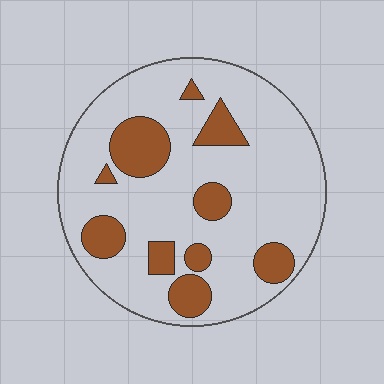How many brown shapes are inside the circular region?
10.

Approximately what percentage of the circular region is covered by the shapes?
Approximately 20%.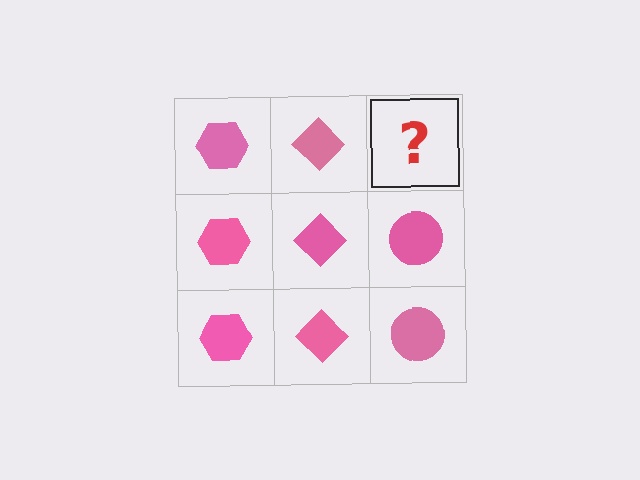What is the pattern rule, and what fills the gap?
The rule is that each column has a consistent shape. The gap should be filled with a pink circle.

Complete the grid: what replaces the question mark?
The question mark should be replaced with a pink circle.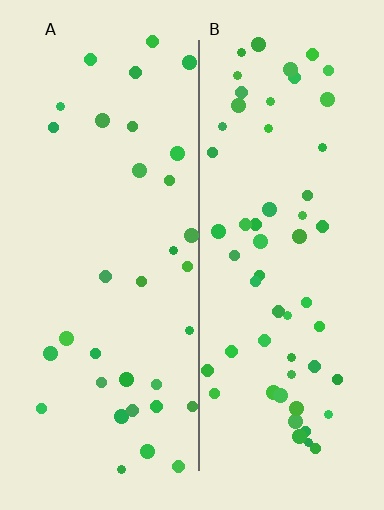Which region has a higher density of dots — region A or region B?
B (the right).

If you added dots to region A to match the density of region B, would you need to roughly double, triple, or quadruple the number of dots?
Approximately double.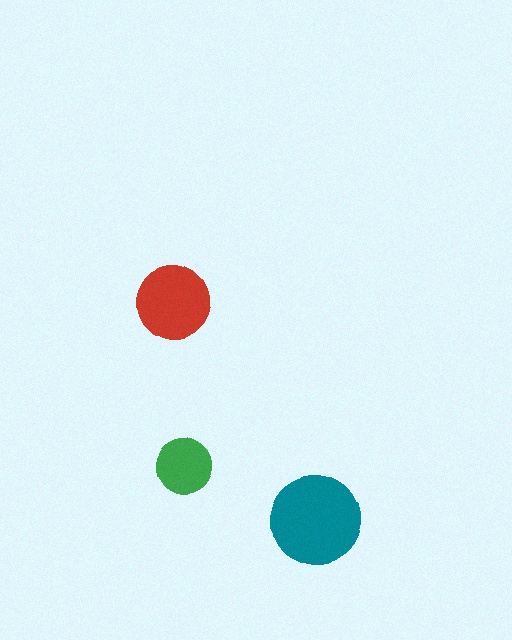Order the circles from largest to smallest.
the teal one, the red one, the green one.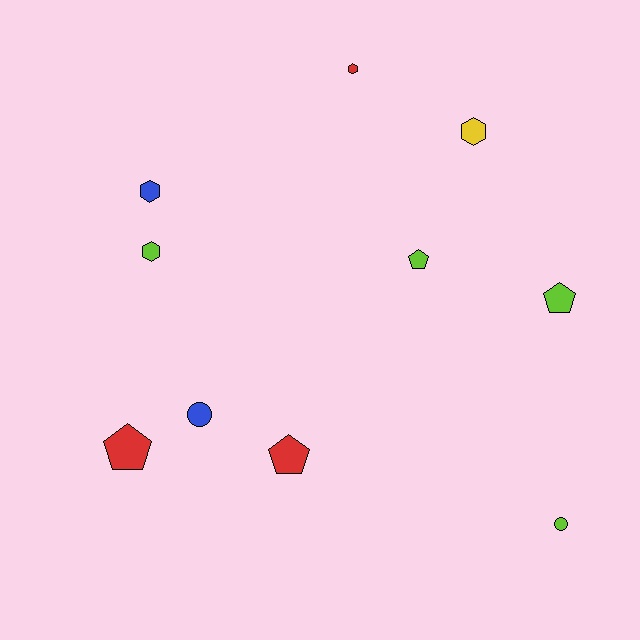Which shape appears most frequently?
Pentagon, with 4 objects.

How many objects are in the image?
There are 10 objects.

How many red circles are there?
There are no red circles.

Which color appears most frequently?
Lime, with 4 objects.